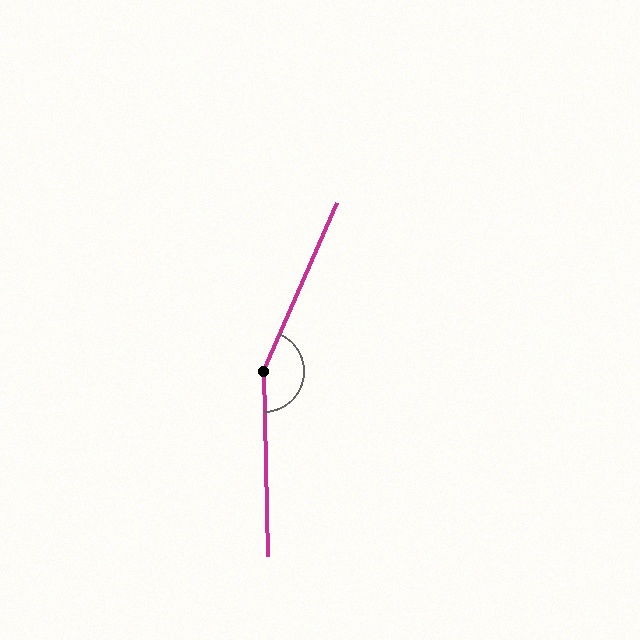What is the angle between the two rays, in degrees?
Approximately 155 degrees.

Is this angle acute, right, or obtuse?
It is obtuse.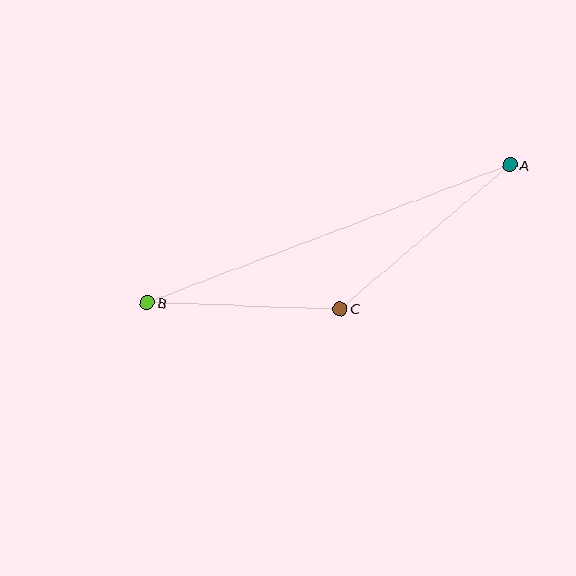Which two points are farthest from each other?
Points A and B are farthest from each other.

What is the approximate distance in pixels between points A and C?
The distance between A and C is approximately 222 pixels.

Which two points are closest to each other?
Points B and C are closest to each other.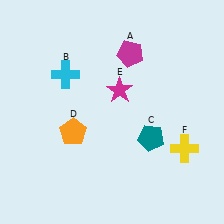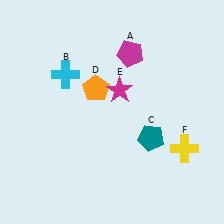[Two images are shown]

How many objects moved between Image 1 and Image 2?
1 object moved between the two images.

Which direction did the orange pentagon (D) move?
The orange pentagon (D) moved up.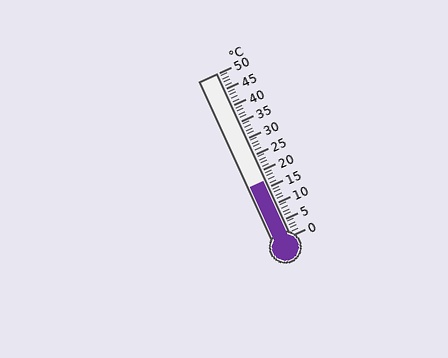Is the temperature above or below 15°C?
The temperature is above 15°C.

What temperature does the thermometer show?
The thermometer shows approximately 17°C.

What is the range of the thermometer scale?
The thermometer scale ranges from 0°C to 50°C.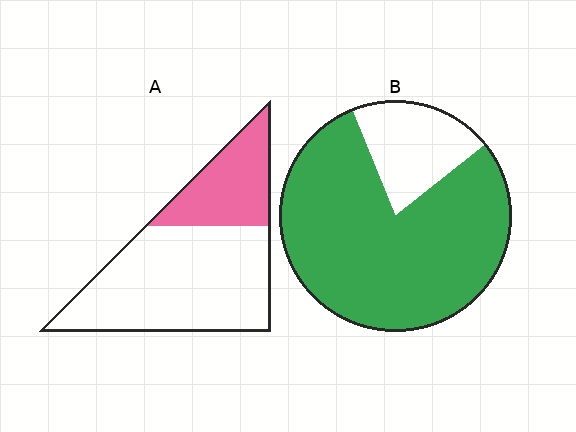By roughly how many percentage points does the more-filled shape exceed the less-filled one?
By roughly 50 percentage points (B over A).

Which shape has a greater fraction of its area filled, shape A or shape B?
Shape B.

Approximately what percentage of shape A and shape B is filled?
A is approximately 30% and B is approximately 80%.